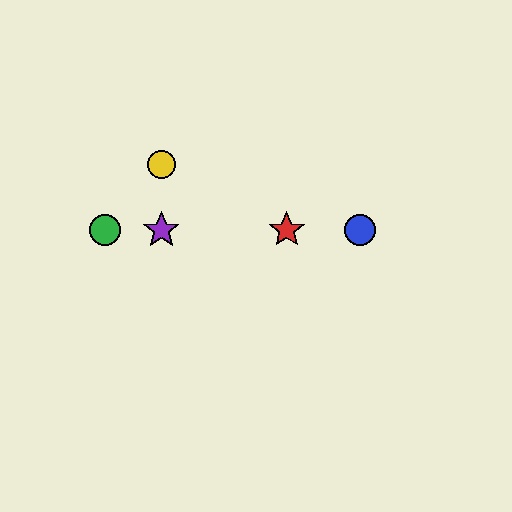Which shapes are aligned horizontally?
The red star, the blue circle, the green circle, the purple star are aligned horizontally.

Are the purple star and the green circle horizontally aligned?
Yes, both are at y≈230.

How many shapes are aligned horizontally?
4 shapes (the red star, the blue circle, the green circle, the purple star) are aligned horizontally.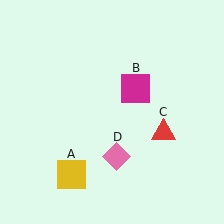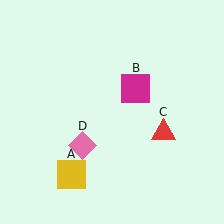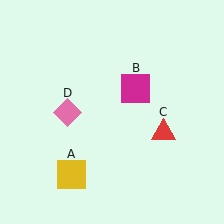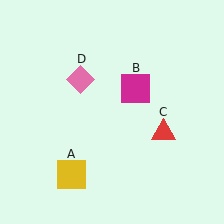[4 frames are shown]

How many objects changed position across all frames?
1 object changed position: pink diamond (object D).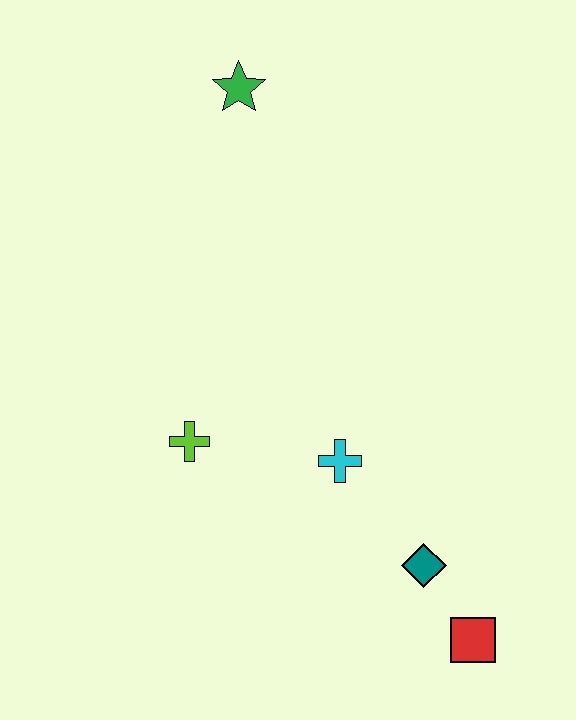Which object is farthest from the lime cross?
The green star is farthest from the lime cross.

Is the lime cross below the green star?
Yes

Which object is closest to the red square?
The teal diamond is closest to the red square.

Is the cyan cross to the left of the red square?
Yes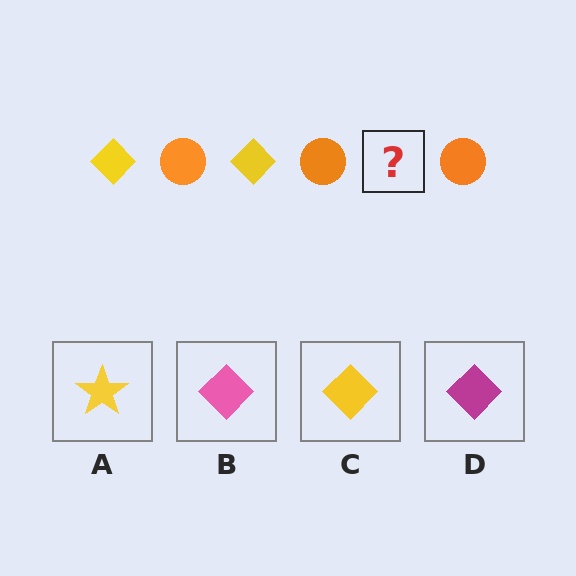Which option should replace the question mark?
Option C.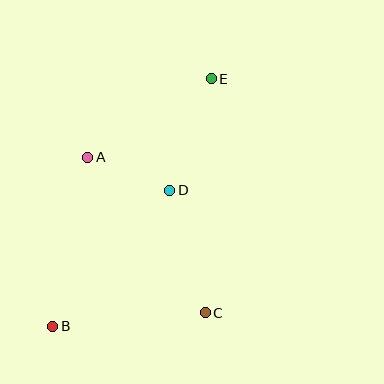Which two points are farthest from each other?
Points B and E are farthest from each other.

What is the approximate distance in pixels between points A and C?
The distance between A and C is approximately 195 pixels.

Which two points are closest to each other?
Points A and D are closest to each other.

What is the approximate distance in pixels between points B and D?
The distance between B and D is approximately 179 pixels.